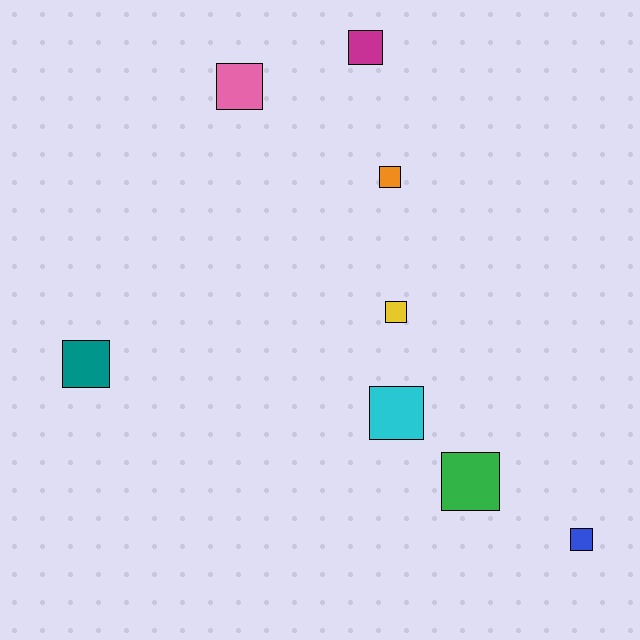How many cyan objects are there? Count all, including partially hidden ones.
There is 1 cyan object.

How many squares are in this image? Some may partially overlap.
There are 8 squares.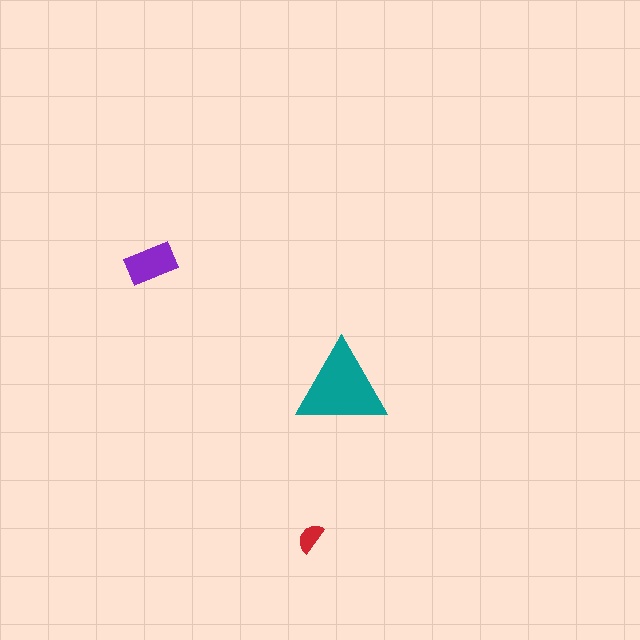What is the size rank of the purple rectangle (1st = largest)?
2nd.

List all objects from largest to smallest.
The teal triangle, the purple rectangle, the red semicircle.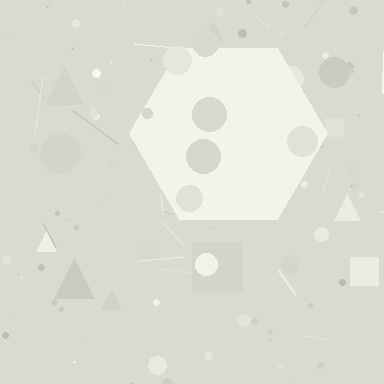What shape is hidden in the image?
A hexagon is hidden in the image.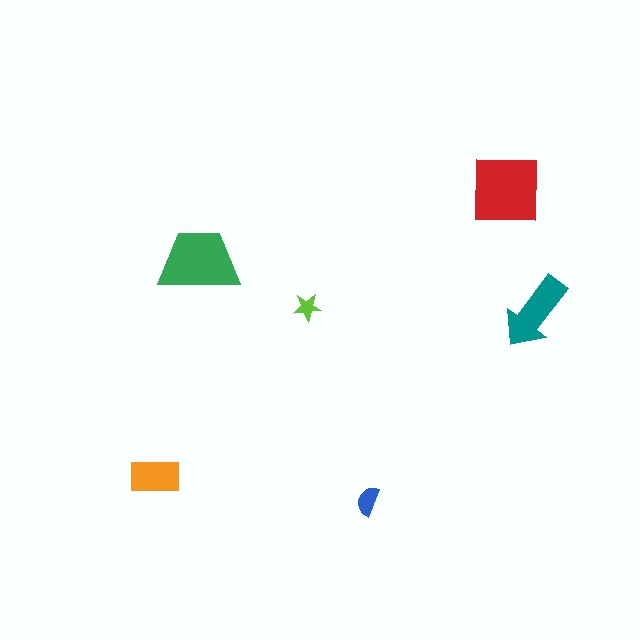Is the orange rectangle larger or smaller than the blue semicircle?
Larger.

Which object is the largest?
The red square.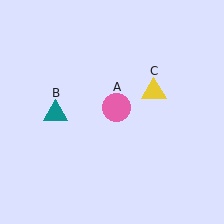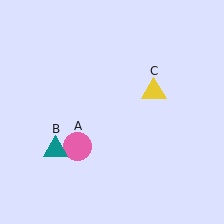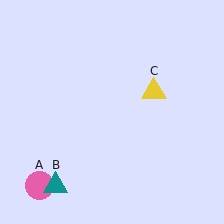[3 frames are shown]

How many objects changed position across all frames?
2 objects changed position: pink circle (object A), teal triangle (object B).